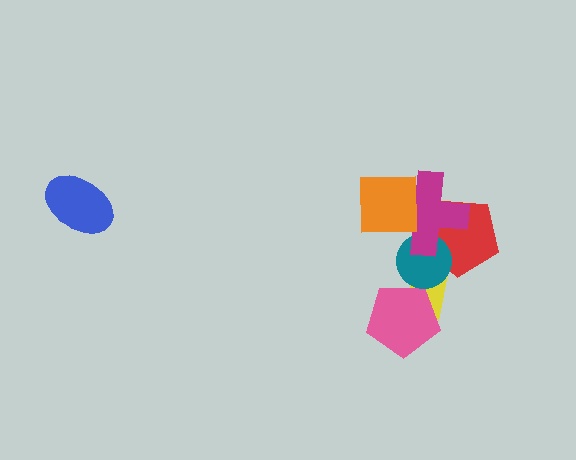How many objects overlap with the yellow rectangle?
3 objects overlap with the yellow rectangle.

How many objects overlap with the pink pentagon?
1 object overlaps with the pink pentagon.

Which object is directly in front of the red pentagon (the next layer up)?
The teal circle is directly in front of the red pentagon.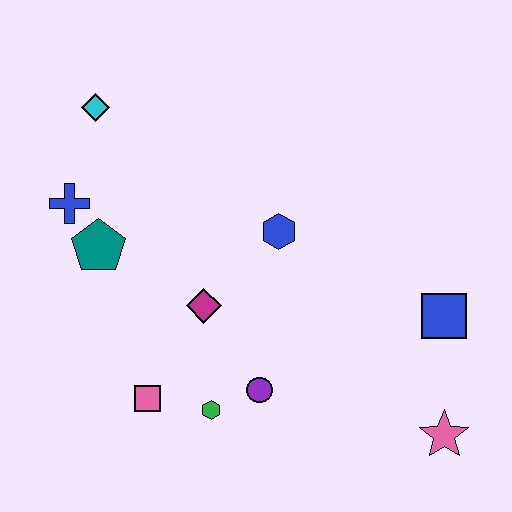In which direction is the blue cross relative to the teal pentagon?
The blue cross is above the teal pentagon.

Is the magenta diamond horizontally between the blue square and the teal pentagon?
Yes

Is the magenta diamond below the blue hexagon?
Yes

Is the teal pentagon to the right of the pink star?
No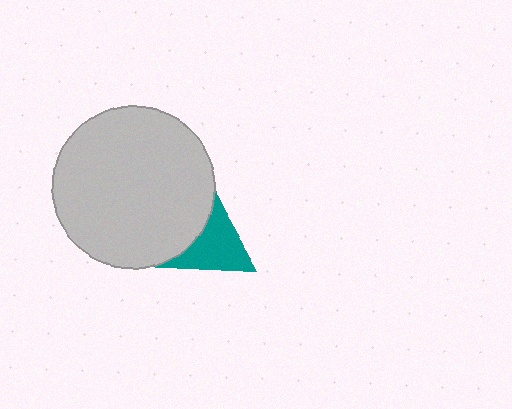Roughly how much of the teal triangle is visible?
About half of it is visible (roughly 57%).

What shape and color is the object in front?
The object in front is a light gray circle.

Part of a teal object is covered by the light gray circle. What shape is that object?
It is a triangle.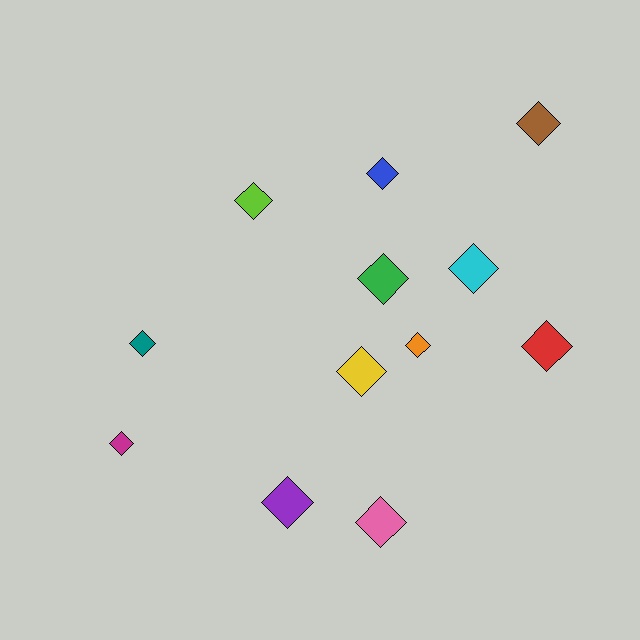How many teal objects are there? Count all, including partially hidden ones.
There is 1 teal object.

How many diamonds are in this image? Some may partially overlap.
There are 12 diamonds.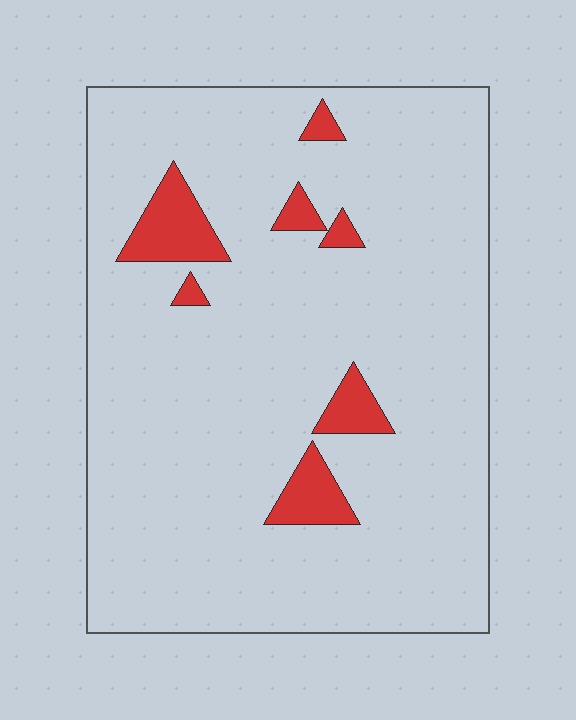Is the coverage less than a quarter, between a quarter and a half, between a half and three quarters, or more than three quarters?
Less than a quarter.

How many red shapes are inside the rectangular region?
7.